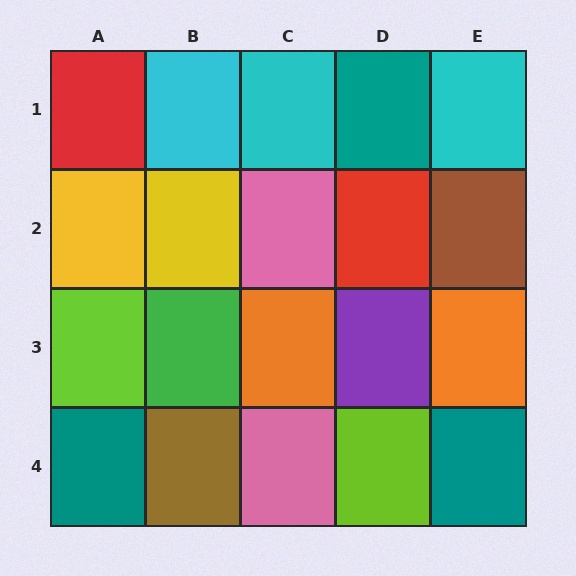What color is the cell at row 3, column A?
Lime.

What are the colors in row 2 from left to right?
Yellow, yellow, pink, red, brown.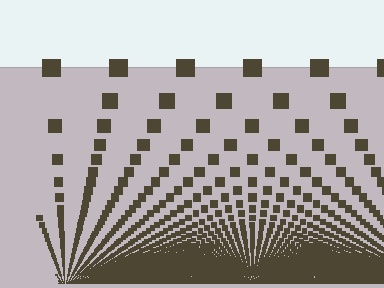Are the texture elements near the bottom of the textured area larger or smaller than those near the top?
Smaller. The gradient is inverted — elements near the bottom are smaller and denser.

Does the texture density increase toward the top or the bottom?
Density increases toward the bottom.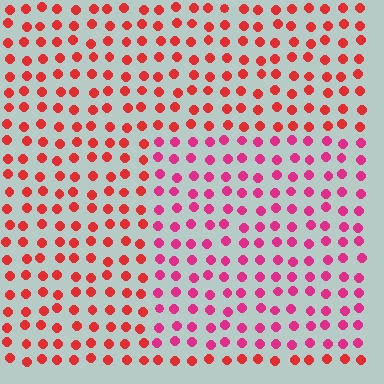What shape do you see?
I see a rectangle.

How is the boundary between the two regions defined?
The boundary is defined purely by a slight shift in hue (about 30 degrees). Spacing, size, and orientation are identical on both sides.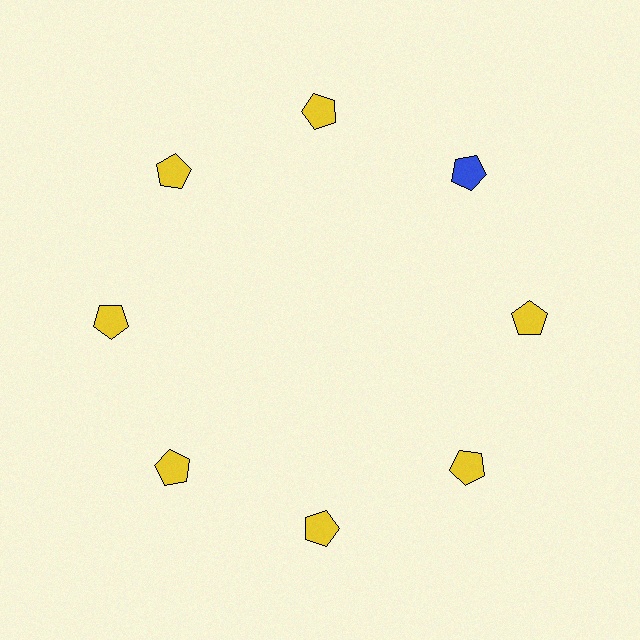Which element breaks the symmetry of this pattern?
The blue pentagon at roughly the 2 o'clock position breaks the symmetry. All other shapes are yellow pentagons.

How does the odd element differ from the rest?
It has a different color: blue instead of yellow.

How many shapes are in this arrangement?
There are 8 shapes arranged in a ring pattern.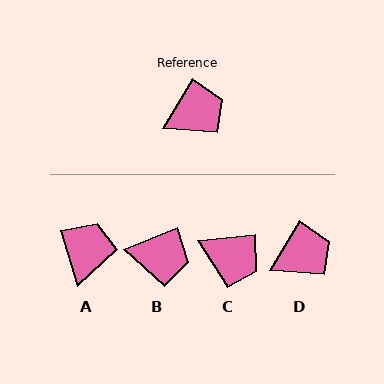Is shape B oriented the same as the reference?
No, it is off by about 37 degrees.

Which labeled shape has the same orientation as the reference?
D.